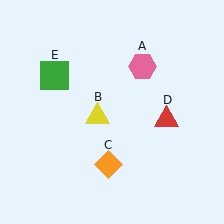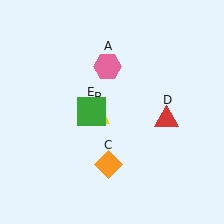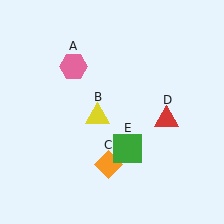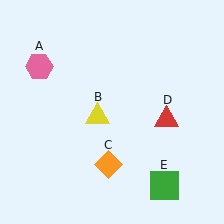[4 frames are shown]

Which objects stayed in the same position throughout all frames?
Yellow triangle (object B) and orange diamond (object C) and red triangle (object D) remained stationary.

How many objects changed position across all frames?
2 objects changed position: pink hexagon (object A), green square (object E).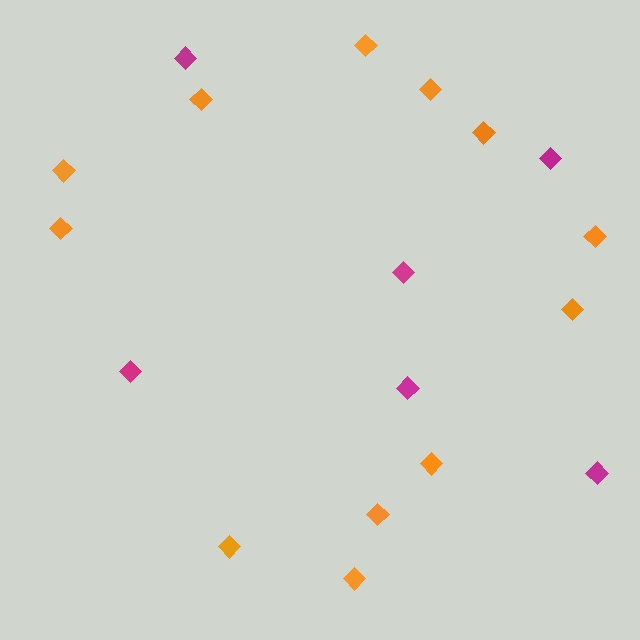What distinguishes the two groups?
There are 2 groups: one group of orange diamonds (12) and one group of magenta diamonds (6).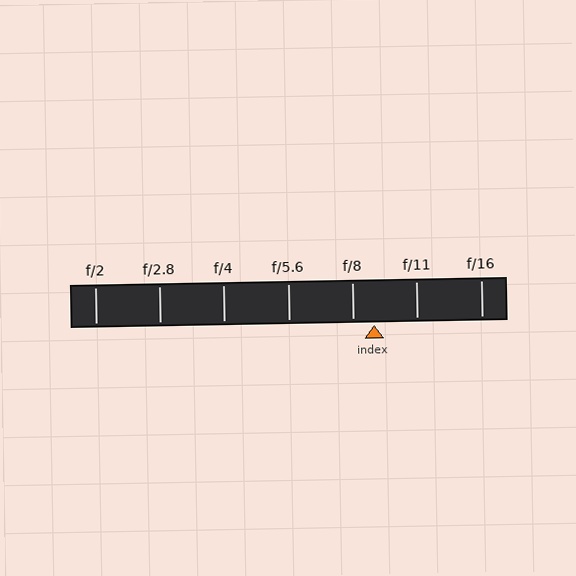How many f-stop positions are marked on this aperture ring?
There are 7 f-stop positions marked.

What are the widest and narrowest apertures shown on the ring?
The widest aperture shown is f/2 and the narrowest is f/16.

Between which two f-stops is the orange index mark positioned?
The index mark is between f/8 and f/11.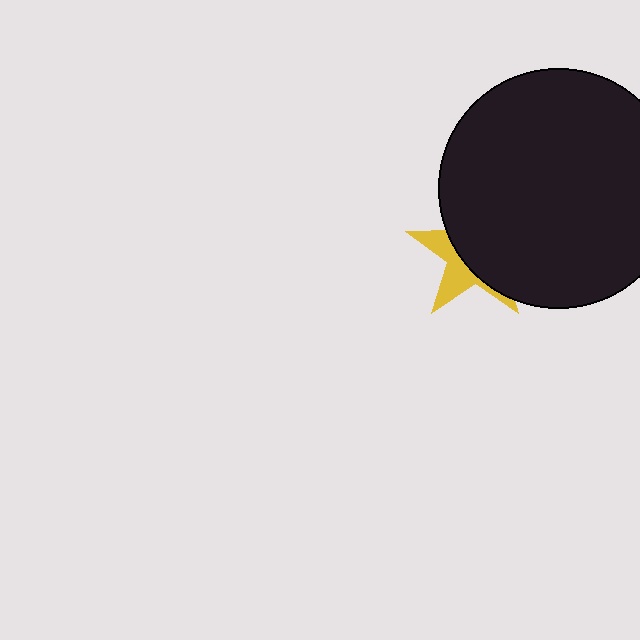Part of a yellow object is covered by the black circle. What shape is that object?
It is a star.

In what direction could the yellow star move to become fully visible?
The yellow star could move left. That would shift it out from behind the black circle entirely.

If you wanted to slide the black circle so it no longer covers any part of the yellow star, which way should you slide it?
Slide it right — that is the most direct way to separate the two shapes.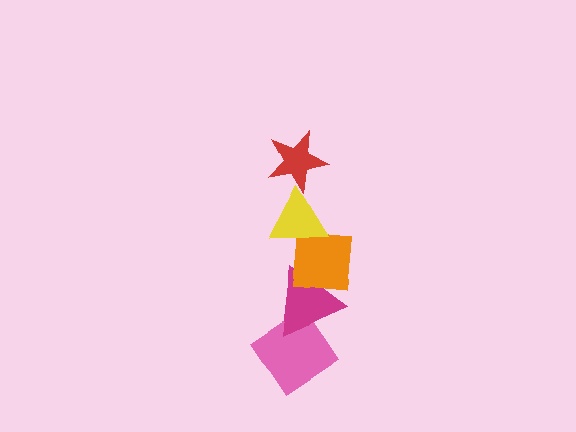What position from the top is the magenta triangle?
The magenta triangle is 4th from the top.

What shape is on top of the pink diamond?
The magenta triangle is on top of the pink diamond.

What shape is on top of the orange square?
The yellow triangle is on top of the orange square.